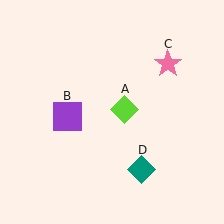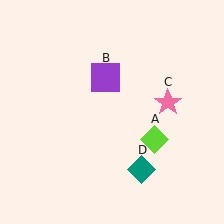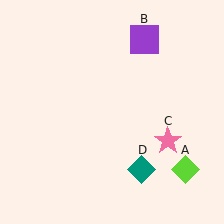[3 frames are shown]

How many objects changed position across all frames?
3 objects changed position: lime diamond (object A), purple square (object B), pink star (object C).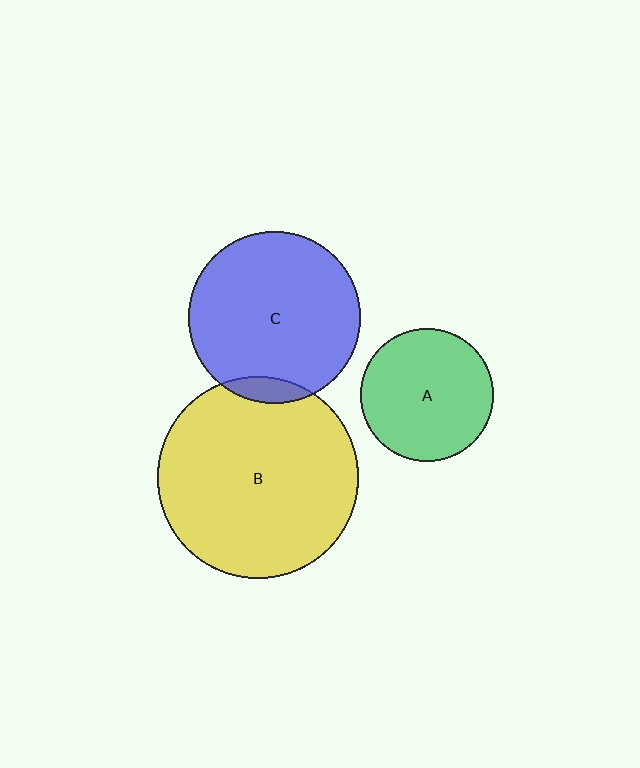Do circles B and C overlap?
Yes.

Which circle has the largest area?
Circle B (yellow).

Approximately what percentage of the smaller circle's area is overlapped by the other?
Approximately 5%.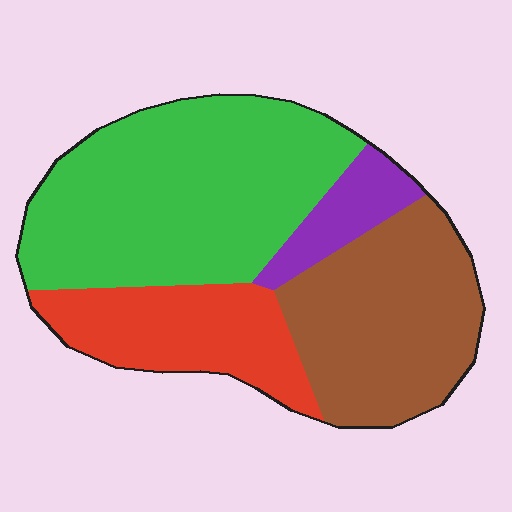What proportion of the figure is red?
Red takes up about one fifth (1/5) of the figure.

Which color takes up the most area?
Green, at roughly 45%.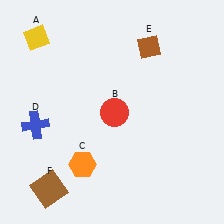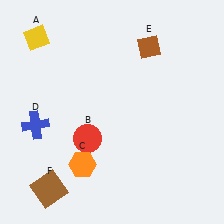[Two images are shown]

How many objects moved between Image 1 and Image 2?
1 object moved between the two images.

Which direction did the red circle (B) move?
The red circle (B) moved left.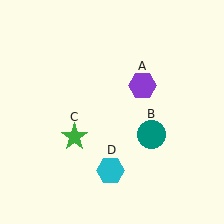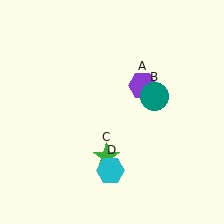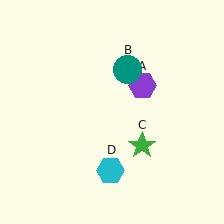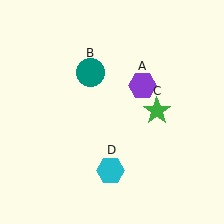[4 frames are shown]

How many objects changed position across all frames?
2 objects changed position: teal circle (object B), green star (object C).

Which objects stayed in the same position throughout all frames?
Purple hexagon (object A) and cyan hexagon (object D) remained stationary.